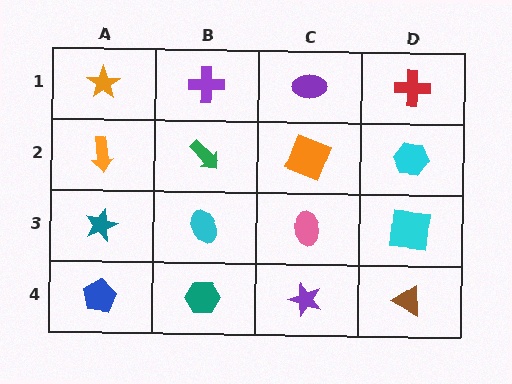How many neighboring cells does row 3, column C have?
4.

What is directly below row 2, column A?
A teal star.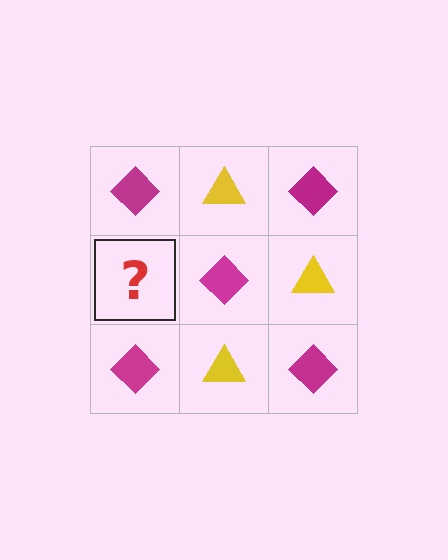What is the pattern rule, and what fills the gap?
The rule is that it alternates magenta diamond and yellow triangle in a checkerboard pattern. The gap should be filled with a yellow triangle.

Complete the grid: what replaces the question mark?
The question mark should be replaced with a yellow triangle.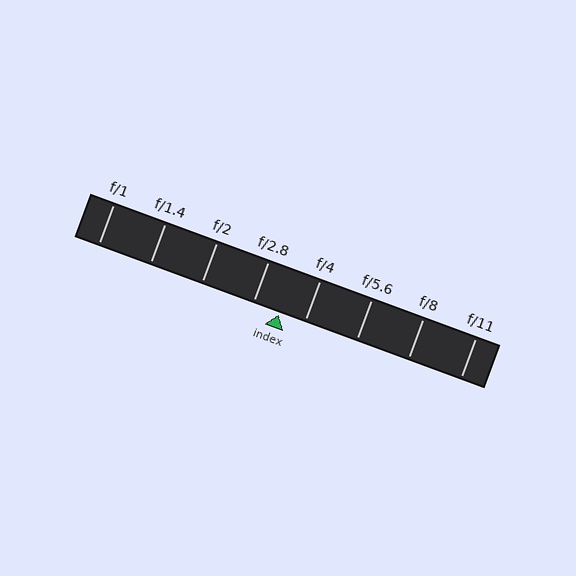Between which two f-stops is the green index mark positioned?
The index mark is between f/2.8 and f/4.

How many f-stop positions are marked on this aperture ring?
There are 8 f-stop positions marked.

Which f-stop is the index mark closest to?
The index mark is closest to f/4.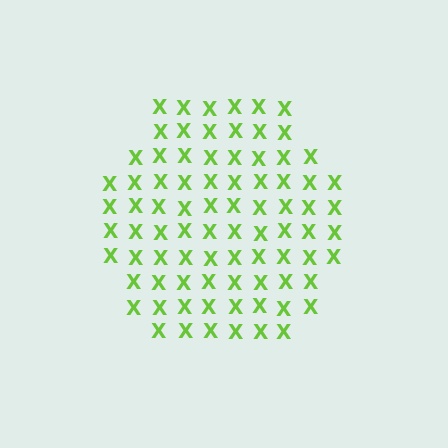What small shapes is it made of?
It is made of small letter X's.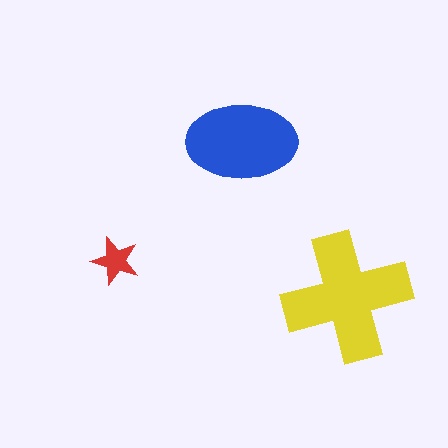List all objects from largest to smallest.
The yellow cross, the blue ellipse, the red star.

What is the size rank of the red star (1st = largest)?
3rd.